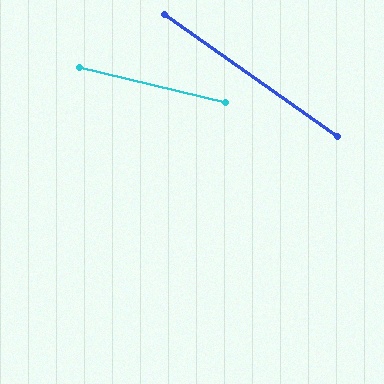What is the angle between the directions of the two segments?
Approximately 22 degrees.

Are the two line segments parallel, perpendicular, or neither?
Neither parallel nor perpendicular — they differ by about 22°.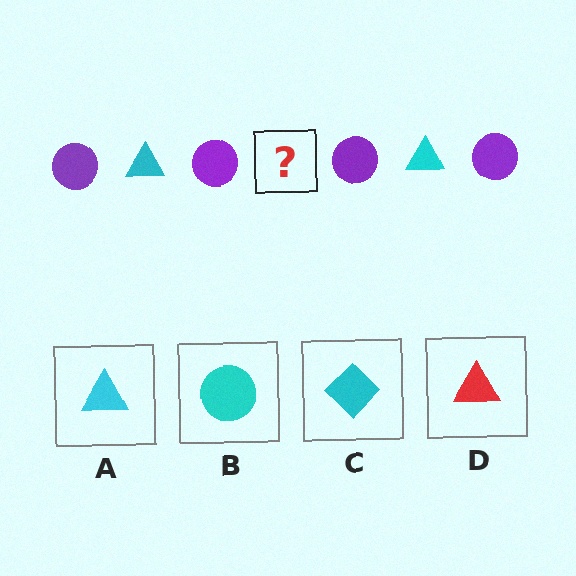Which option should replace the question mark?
Option A.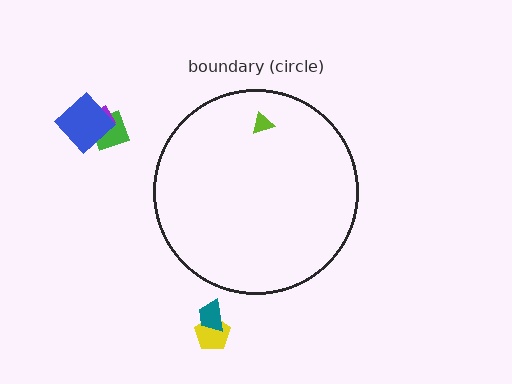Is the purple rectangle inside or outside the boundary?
Outside.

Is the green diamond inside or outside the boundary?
Outside.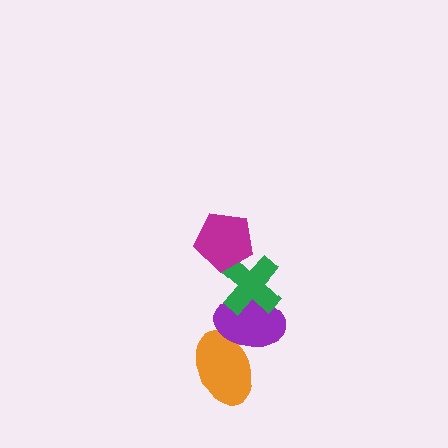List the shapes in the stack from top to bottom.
From top to bottom: the magenta pentagon, the green cross, the purple ellipse, the orange ellipse.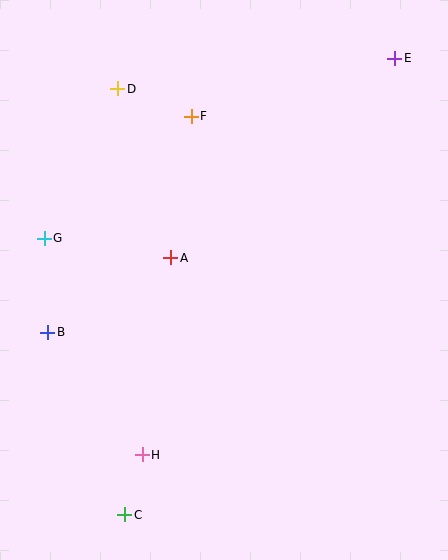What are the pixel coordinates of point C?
Point C is at (125, 515).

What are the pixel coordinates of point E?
Point E is at (395, 58).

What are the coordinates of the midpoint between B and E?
The midpoint between B and E is at (221, 195).